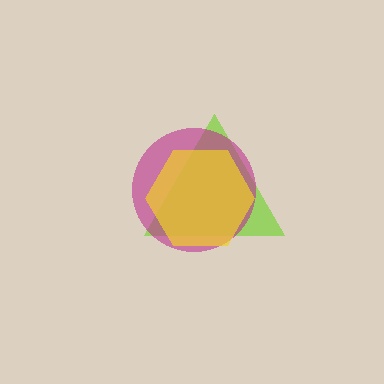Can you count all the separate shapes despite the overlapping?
Yes, there are 3 separate shapes.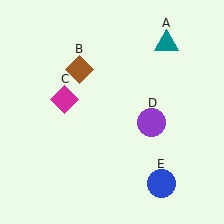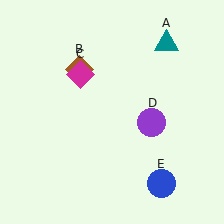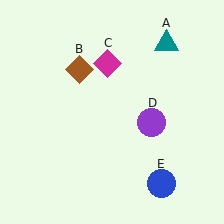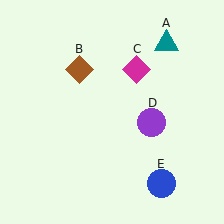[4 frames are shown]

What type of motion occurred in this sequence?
The magenta diamond (object C) rotated clockwise around the center of the scene.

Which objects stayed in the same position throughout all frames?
Teal triangle (object A) and brown diamond (object B) and purple circle (object D) and blue circle (object E) remained stationary.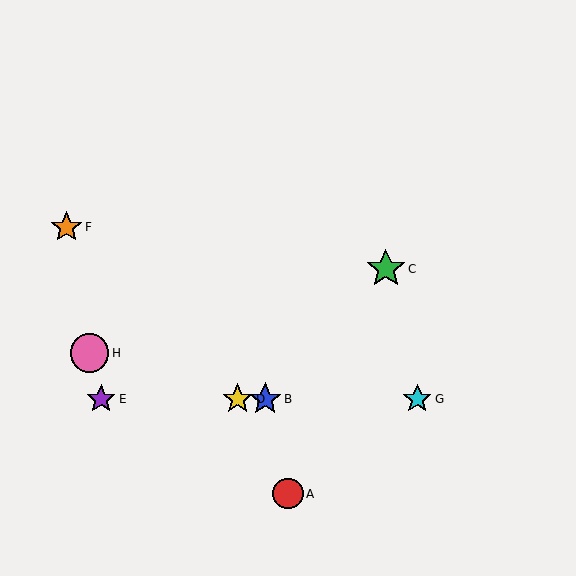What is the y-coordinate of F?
Object F is at y≈227.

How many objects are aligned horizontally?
4 objects (B, D, E, G) are aligned horizontally.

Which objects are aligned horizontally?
Objects B, D, E, G are aligned horizontally.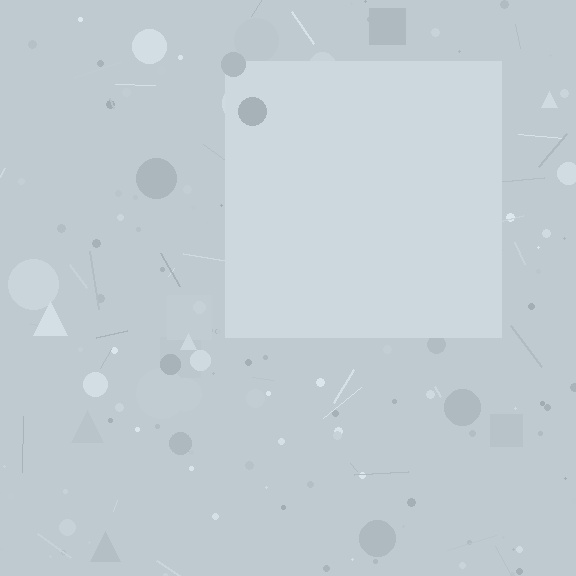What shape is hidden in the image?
A square is hidden in the image.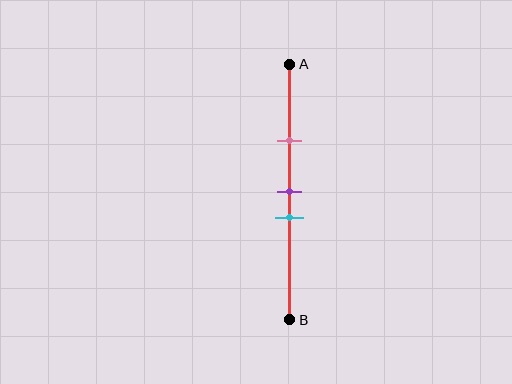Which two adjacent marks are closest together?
The purple and cyan marks are the closest adjacent pair.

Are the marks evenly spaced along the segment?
No, the marks are not evenly spaced.